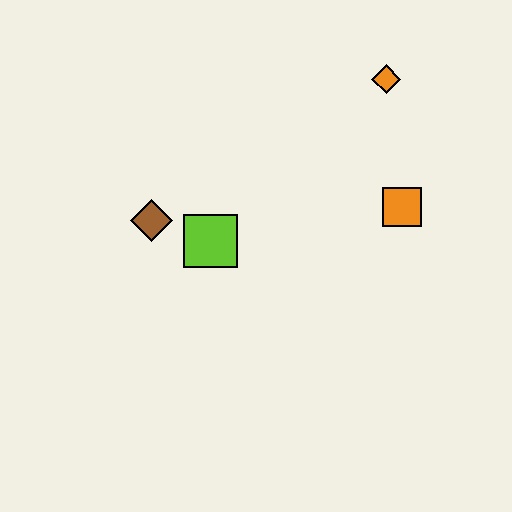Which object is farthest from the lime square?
The orange diamond is farthest from the lime square.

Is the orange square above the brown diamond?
Yes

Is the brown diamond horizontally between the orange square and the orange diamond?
No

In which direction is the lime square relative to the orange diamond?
The lime square is to the left of the orange diamond.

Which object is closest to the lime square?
The brown diamond is closest to the lime square.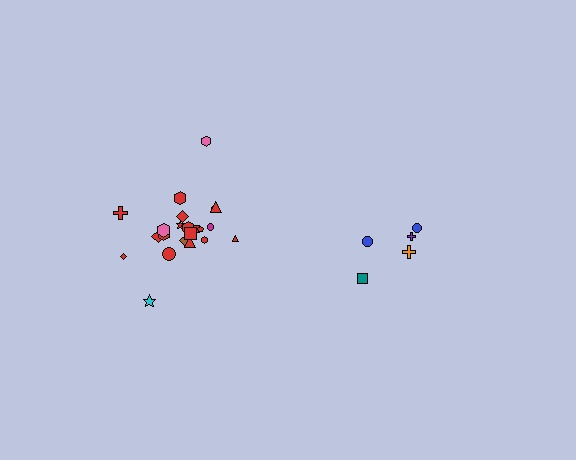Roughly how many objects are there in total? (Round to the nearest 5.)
Roughly 25 objects in total.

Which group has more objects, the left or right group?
The left group.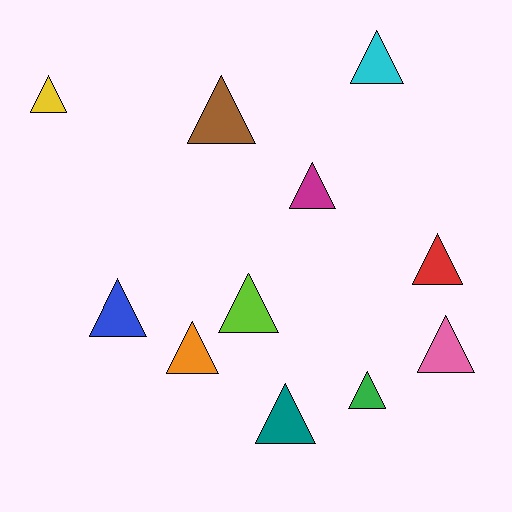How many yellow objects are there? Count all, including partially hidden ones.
There is 1 yellow object.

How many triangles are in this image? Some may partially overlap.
There are 11 triangles.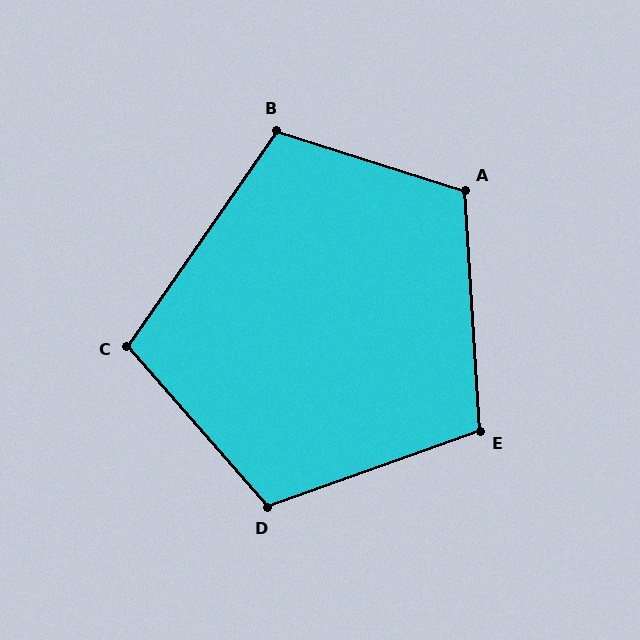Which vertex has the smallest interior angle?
C, at approximately 104 degrees.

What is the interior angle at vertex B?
Approximately 107 degrees (obtuse).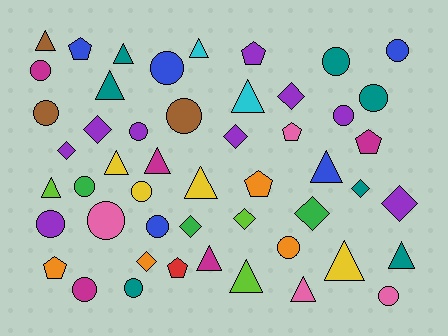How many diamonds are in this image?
There are 10 diamonds.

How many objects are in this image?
There are 50 objects.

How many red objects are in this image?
There is 1 red object.